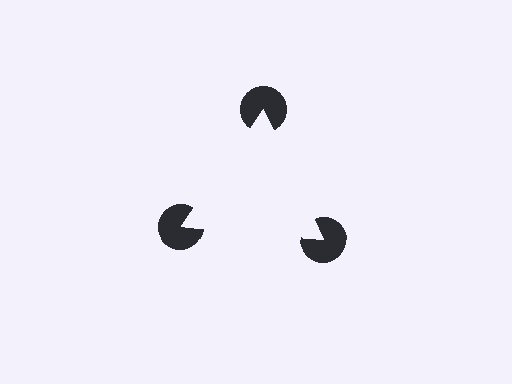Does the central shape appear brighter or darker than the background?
It typically appears slightly brighter than the background, even though no actual brightness change is drawn.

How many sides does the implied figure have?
3 sides.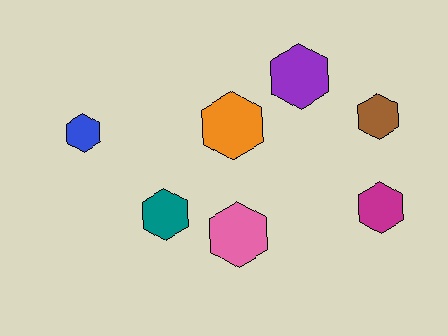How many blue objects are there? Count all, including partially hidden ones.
There is 1 blue object.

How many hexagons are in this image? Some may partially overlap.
There are 7 hexagons.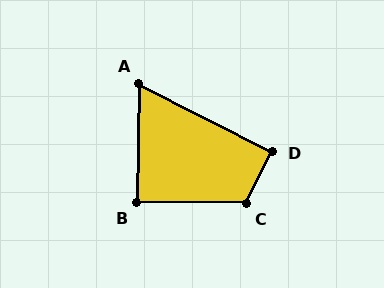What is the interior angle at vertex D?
Approximately 90 degrees (approximately right).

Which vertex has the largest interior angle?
C, at approximately 116 degrees.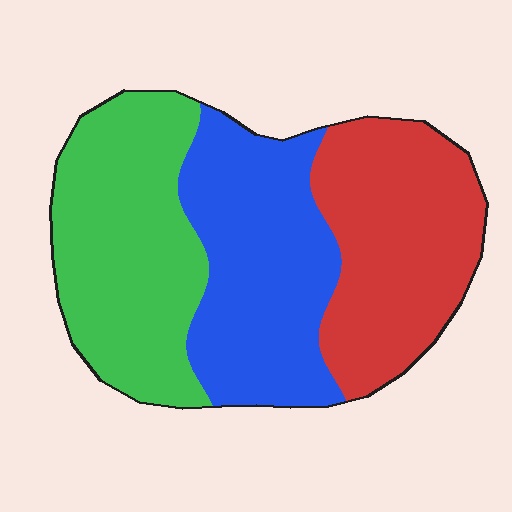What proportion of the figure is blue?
Blue takes up between a quarter and a half of the figure.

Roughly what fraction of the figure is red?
Red covers roughly 30% of the figure.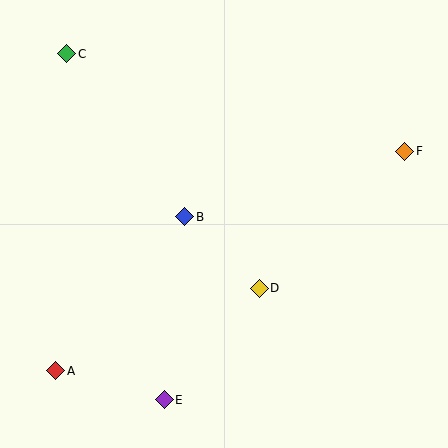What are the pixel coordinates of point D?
Point D is at (259, 288).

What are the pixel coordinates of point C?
Point C is at (67, 54).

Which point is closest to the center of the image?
Point B at (185, 217) is closest to the center.